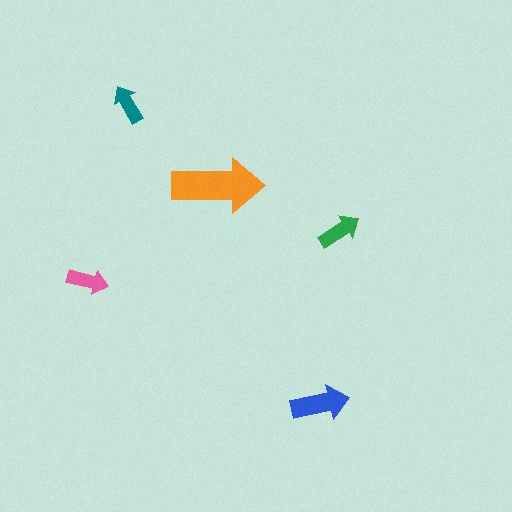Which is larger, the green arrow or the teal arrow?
The green one.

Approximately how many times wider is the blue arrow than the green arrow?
About 1.5 times wider.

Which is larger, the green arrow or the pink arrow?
The green one.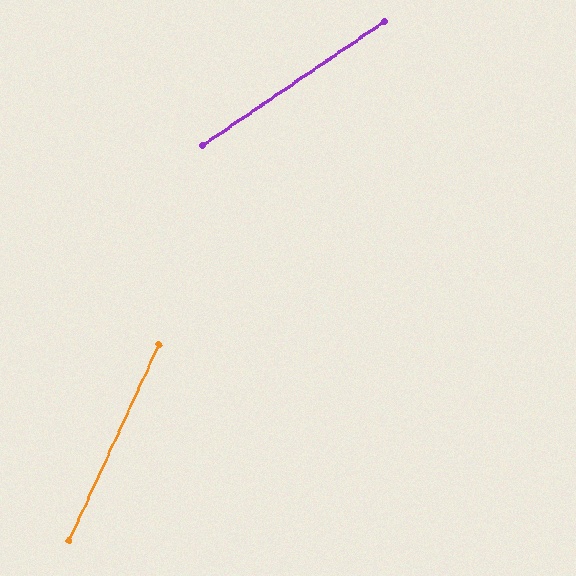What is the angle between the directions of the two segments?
Approximately 31 degrees.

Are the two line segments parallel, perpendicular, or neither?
Neither parallel nor perpendicular — they differ by about 31°.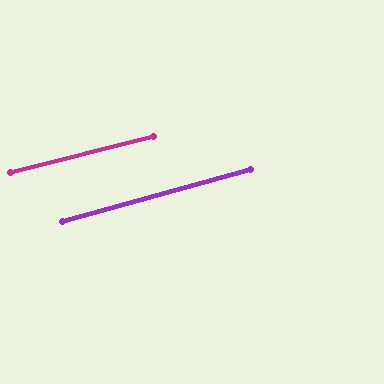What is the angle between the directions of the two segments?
Approximately 1 degree.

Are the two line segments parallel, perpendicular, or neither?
Parallel — their directions differ by only 1.4°.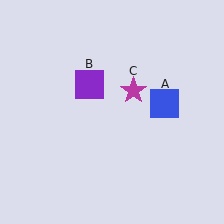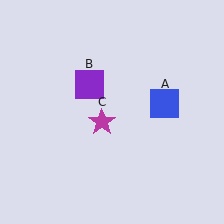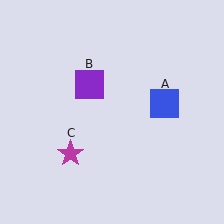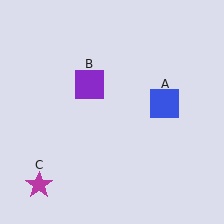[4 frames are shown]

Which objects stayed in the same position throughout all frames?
Blue square (object A) and purple square (object B) remained stationary.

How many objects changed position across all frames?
1 object changed position: magenta star (object C).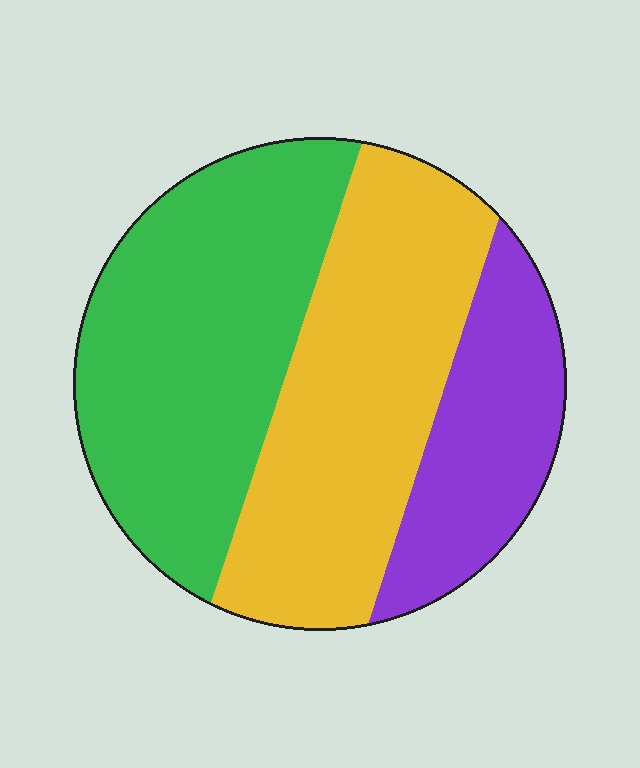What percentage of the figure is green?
Green takes up between a third and a half of the figure.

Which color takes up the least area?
Purple, at roughly 20%.